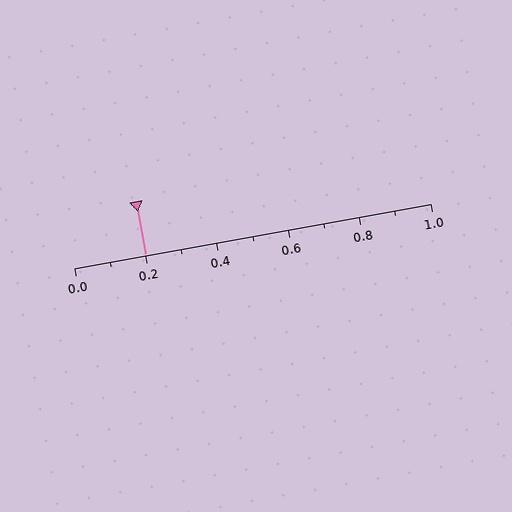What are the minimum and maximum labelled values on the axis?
The axis runs from 0.0 to 1.0.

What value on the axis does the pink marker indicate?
The marker indicates approximately 0.2.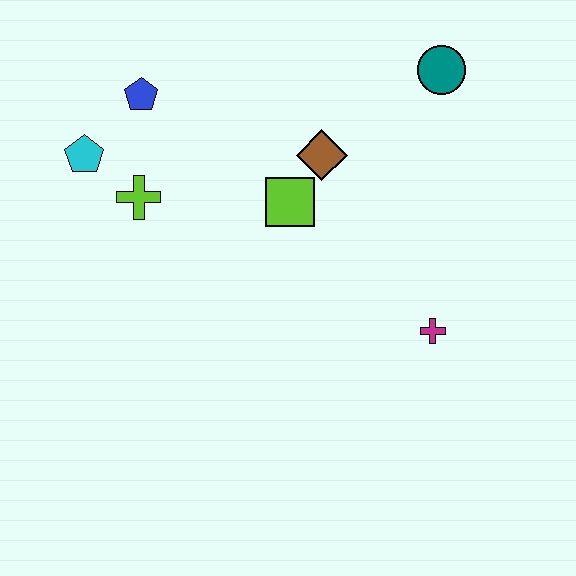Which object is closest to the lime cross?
The cyan pentagon is closest to the lime cross.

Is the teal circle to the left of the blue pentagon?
No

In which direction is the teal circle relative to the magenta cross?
The teal circle is above the magenta cross.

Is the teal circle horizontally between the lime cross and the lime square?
No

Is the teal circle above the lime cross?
Yes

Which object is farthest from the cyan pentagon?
The magenta cross is farthest from the cyan pentagon.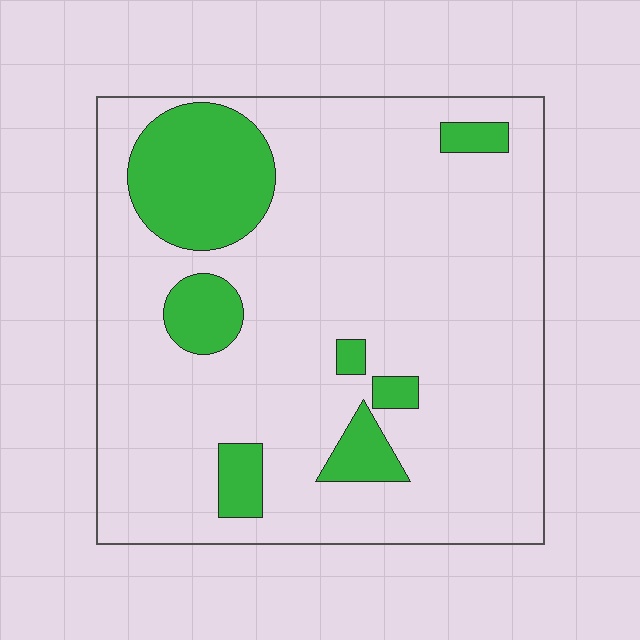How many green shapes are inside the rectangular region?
7.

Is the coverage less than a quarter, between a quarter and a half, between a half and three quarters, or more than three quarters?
Less than a quarter.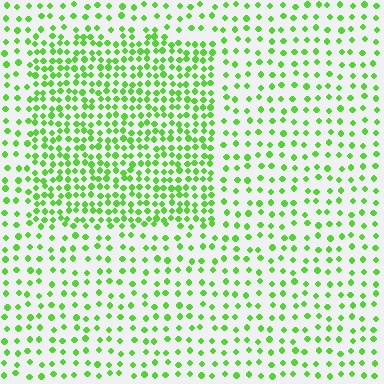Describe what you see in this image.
The image contains small lime elements arranged at two different densities. A rectangle-shaped region is visible where the elements are more densely packed than the surrounding area.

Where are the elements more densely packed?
The elements are more densely packed inside the rectangle boundary.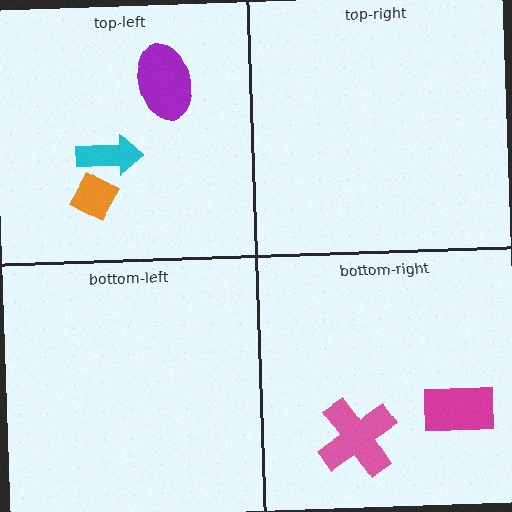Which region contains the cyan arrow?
The top-left region.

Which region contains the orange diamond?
The top-left region.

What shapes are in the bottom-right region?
The magenta rectangle, the pink cross.